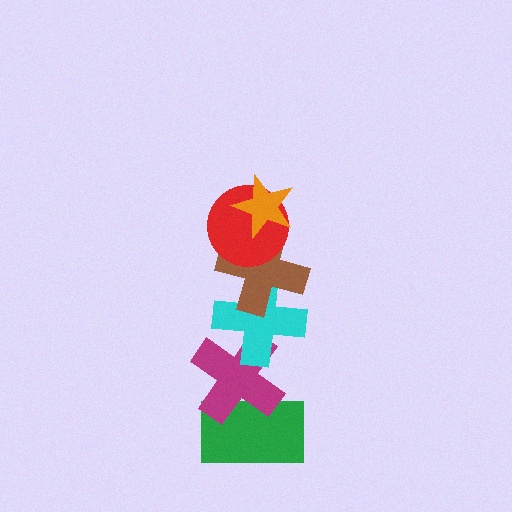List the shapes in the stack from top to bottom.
From top to bottom: the orange star, the red circle, the brown cross, the cyan cross, the magenta cross, the green rectangle.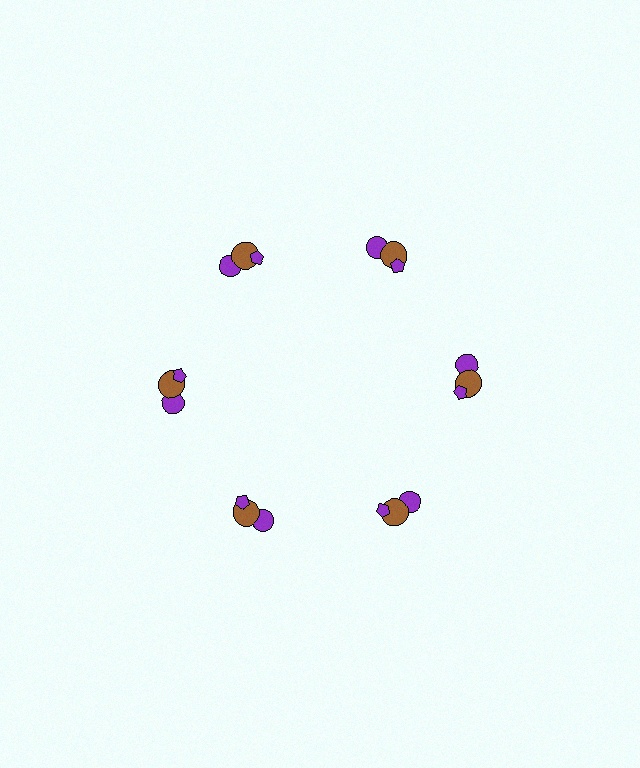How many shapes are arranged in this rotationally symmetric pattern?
There are 18 shapes, arranged in 6 groups of 3.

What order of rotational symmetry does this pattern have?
This pattern has 6-fold rotational symmetry.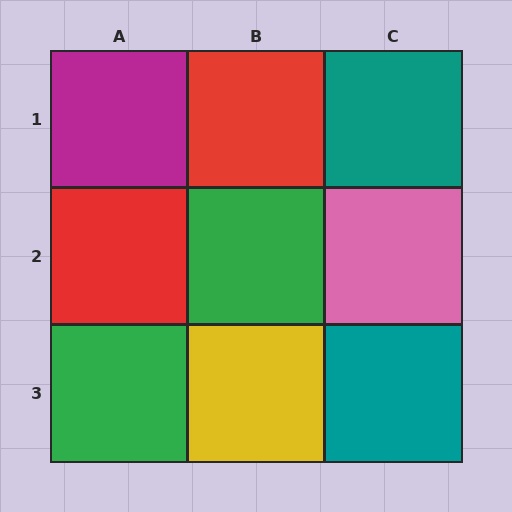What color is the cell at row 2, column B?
Green.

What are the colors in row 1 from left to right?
Magenta, red, teal.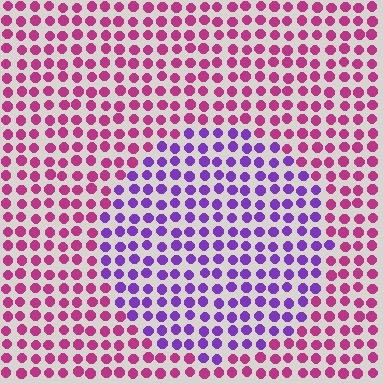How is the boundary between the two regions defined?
The boundary is defined purely by a slight shift in hue (about 51 degrees). Spacing, size, and orientation are identical on both sides.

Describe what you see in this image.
The image is filled with small magenta elements in a uniform arrangement. A circle-shaped region is visible where the elements are tinted to a slightly different hue, forming a subtle color boundary.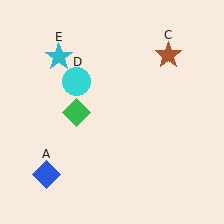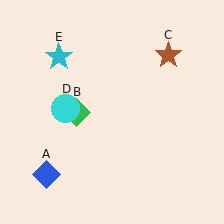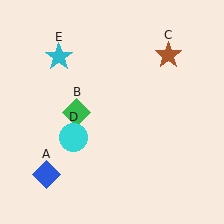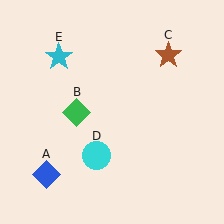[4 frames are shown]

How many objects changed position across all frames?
1 object changed position: cyan circle (object D).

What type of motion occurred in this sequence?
The cyan circle (object D) rotated counterclockwise around the center of the scene.